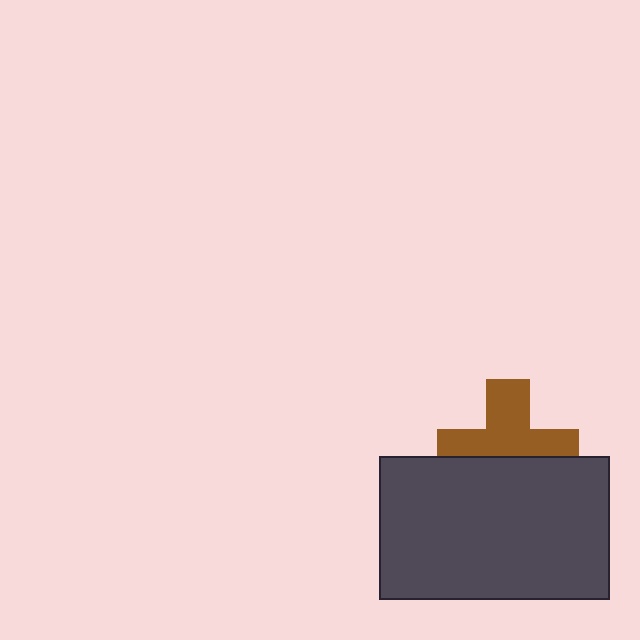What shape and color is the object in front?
The object in front is a dark gray rectangle.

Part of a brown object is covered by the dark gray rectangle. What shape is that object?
It is a cross.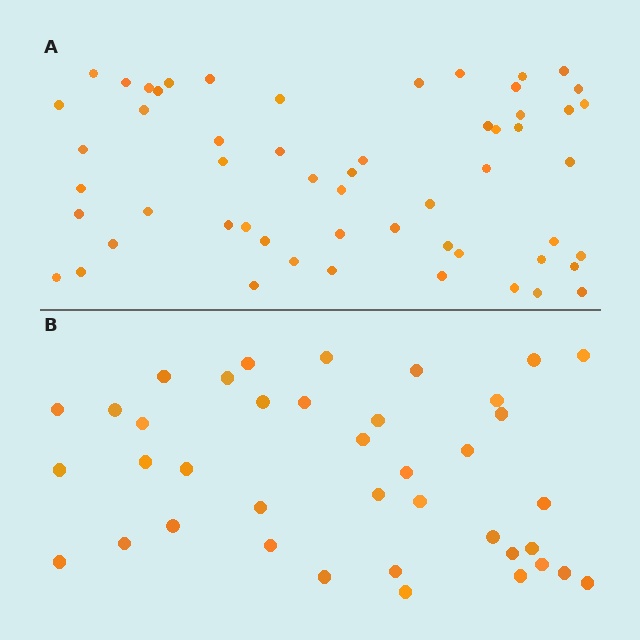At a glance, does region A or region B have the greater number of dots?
Region A (the top region) has more dots.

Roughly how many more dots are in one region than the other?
Region A has approximately 15 more dots than region B.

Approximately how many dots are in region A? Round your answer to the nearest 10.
About 60 dots. (The exact count is 56, which rounds to 60.)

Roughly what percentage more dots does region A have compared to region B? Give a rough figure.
About 45% more.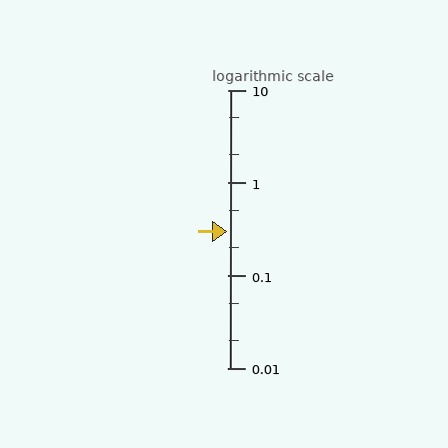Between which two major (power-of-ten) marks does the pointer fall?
The pointer is between 0.1 and 1.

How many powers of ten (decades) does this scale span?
The scale spans 3 decades, from 0.01 to 10.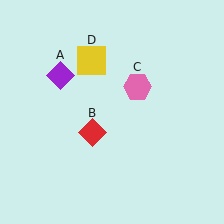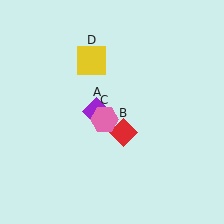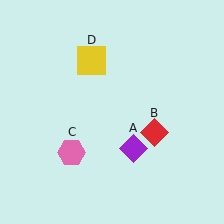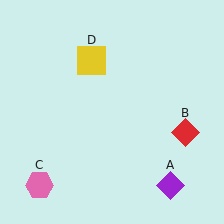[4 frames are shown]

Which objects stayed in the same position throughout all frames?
Yellow square (object D) remained stationary.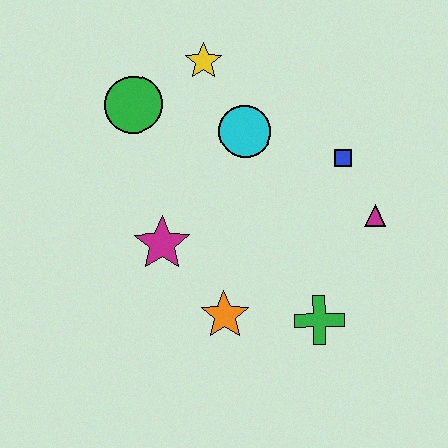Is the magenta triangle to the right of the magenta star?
Yes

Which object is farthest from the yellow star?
The green cross is farthest from the yellow star.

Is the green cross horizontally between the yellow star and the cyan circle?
No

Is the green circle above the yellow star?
No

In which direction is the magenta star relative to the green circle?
The magenta star is below the green circle.